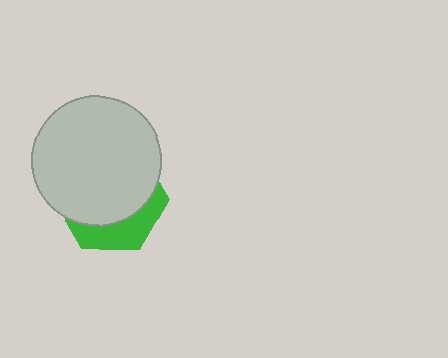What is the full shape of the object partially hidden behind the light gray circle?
The partially hidden object is a green hexagon.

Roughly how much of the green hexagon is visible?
A small part of it is visible (roughly 31%).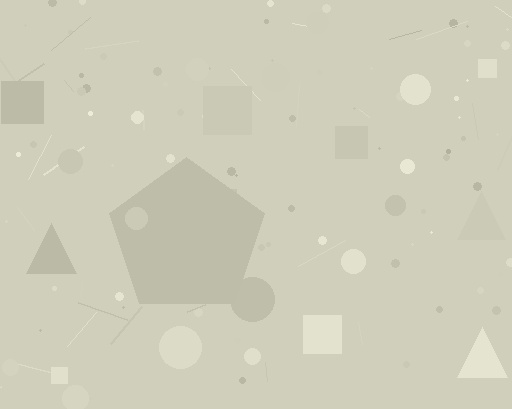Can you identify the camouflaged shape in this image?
The camouflaged shape is a pentagon.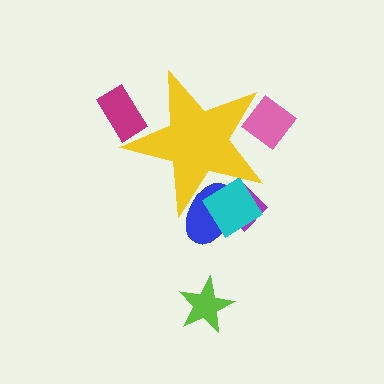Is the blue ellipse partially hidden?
Yes, the blue ellipse is partially hidden behind the yellow star.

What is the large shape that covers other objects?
A yellow star.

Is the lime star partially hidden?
No, the lime star is fully visible.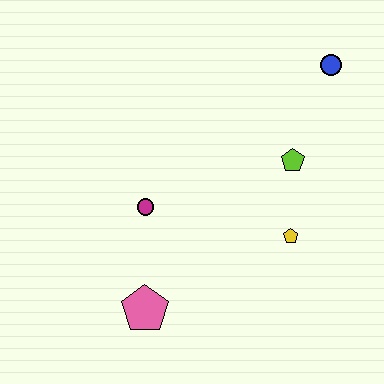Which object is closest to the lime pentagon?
The yellow pentagon is closest to the lime pentagon.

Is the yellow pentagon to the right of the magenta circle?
Yes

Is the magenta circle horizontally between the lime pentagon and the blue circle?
No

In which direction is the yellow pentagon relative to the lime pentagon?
The yellow pentagon is below the lime pentagon.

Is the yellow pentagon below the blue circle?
Yes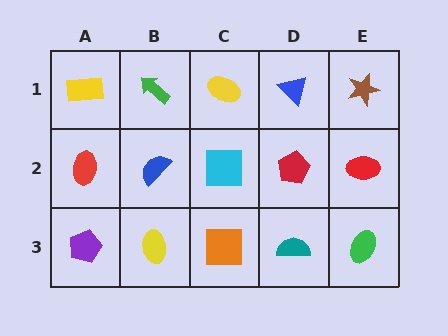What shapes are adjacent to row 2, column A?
A yellow rectangle (row 1, column A), a purple pentagon (row 3, column A), a blue semicircle (row 2, column B).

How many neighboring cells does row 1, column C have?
3.